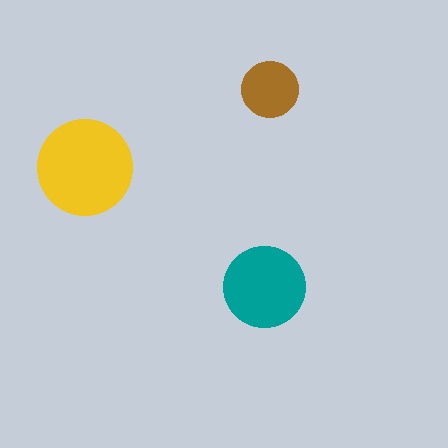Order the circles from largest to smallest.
the yellow one, the teal one, the brown one.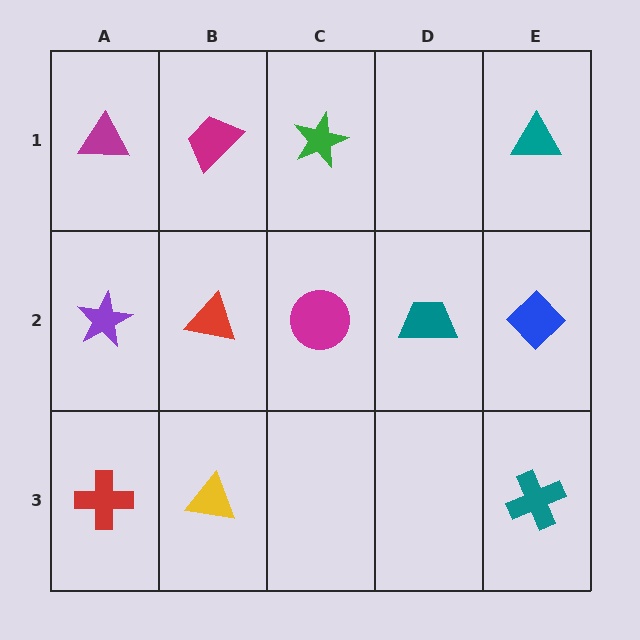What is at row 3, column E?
A teal cross.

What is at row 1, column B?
A magenta trapezoid.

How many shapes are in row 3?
3 shapes.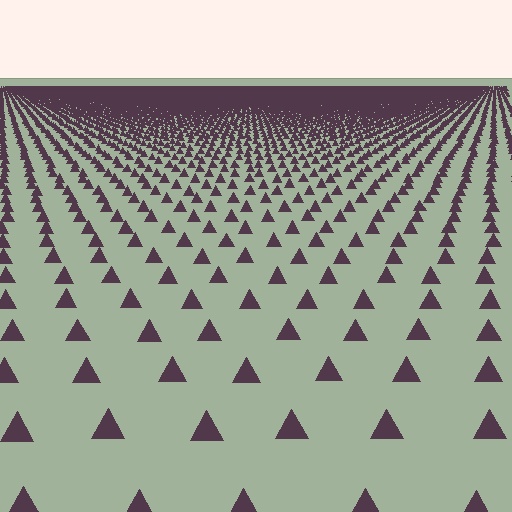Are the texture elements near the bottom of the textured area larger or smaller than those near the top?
Larger. Near the bottom, elements are closer to the viewer and appear at a bigger on-screen size.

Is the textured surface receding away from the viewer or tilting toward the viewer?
The surface is receding away from the viewer. Texture elements get smaller and denser toward the top.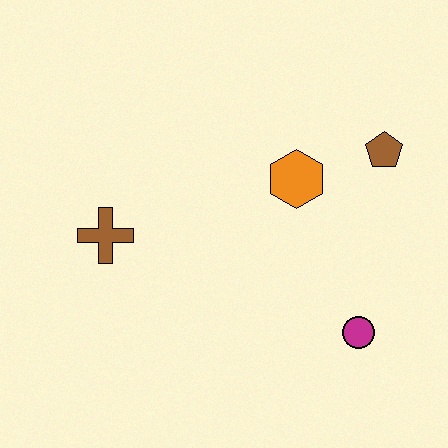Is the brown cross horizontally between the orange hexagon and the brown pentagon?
No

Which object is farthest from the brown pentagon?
The brown cross is farthest from the brown pentagon.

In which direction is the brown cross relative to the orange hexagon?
The brown cross is to the left of the orange hexagon.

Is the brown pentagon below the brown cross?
No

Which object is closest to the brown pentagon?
The orange hexagon is closest to the brown pentagon.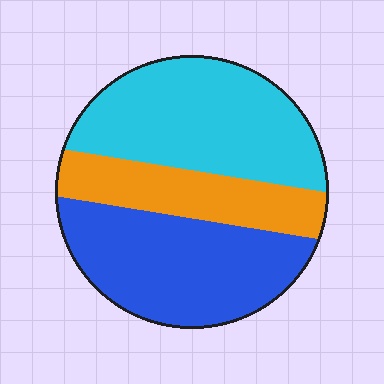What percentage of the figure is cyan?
Cyan takes up between a quarter and a half of the figure.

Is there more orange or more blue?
Blue.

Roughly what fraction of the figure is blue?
Blue covers about 40% of the figure.